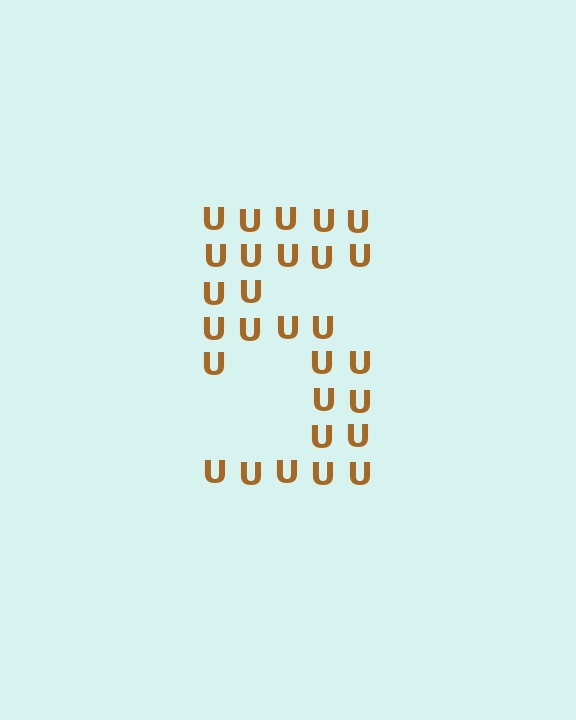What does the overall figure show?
The overall figure shows the digit 5.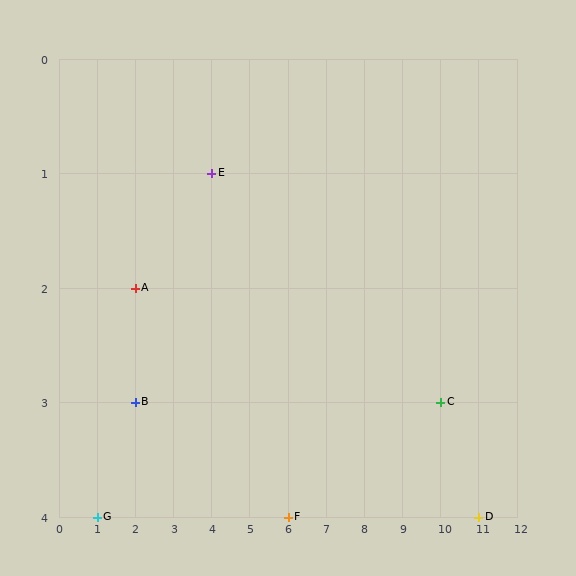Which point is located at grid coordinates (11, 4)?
Point D is at (11, 4).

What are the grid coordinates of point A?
Point A is at grid coordinates (2, 2).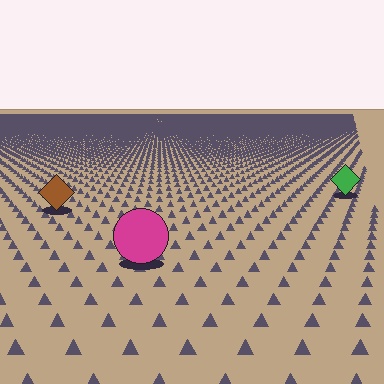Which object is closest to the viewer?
The magenta circle is closest. The texture marks near it are larger and more spread out.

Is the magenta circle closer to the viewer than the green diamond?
Yes. The magenta circle is closer — you can tell from the texture gradient: the ground texture is coarser near it.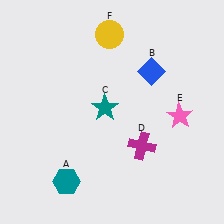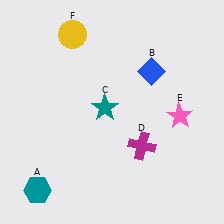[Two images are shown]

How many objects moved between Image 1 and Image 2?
2 objects moved between the two images.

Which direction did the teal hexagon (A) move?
The teal hexagon (A) moved left.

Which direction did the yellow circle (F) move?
The yellow circle (F) moved left.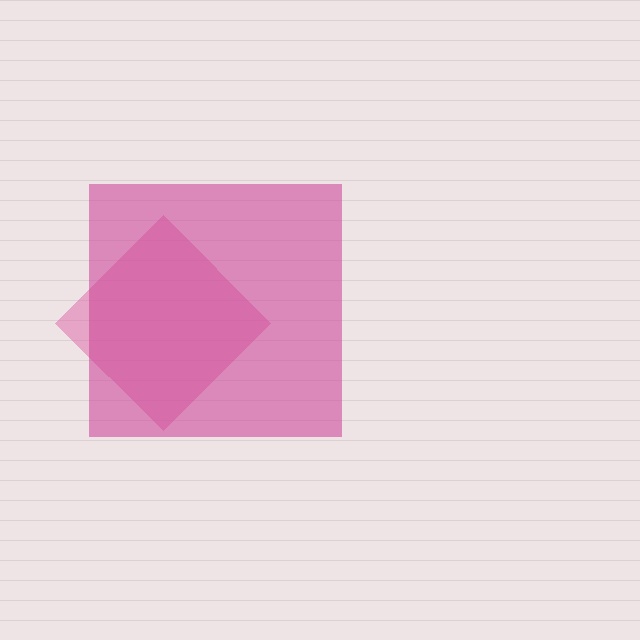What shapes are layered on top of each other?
The layered shapes are: a pink diamond, a magenta square.